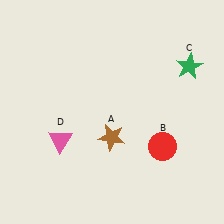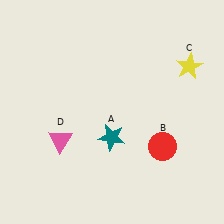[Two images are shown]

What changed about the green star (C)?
In Image 1, C is green. In Image 2, it changed to yellow.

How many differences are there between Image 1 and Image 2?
There are 2 differences between the two images.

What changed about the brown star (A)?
In Image 1, A is brown. In Image 2, it changed to teal.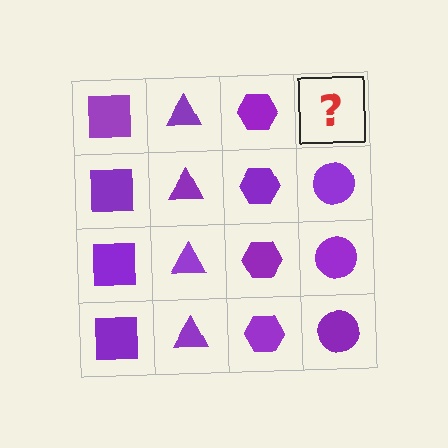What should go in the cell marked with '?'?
The missing cell should contain a purple circle.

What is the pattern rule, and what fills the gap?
The rule is that each column has a consistent shape. The gap should be filled with a purple circle.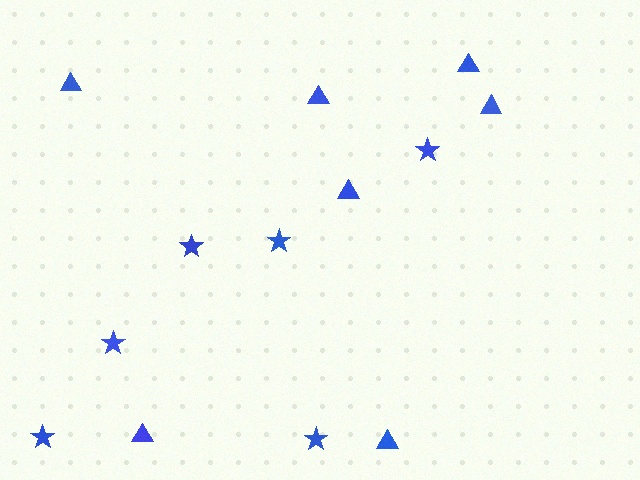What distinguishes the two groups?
There are 2 groups: one group of stars (6) and one group of triangles (7).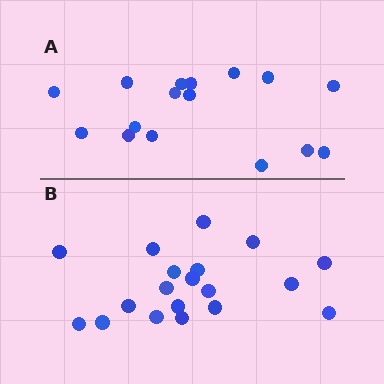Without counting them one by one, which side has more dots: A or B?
Region B (the bottom region) has more dots.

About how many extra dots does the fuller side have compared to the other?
Region B has just a few more — roughly 2 or 3 more dots than region A.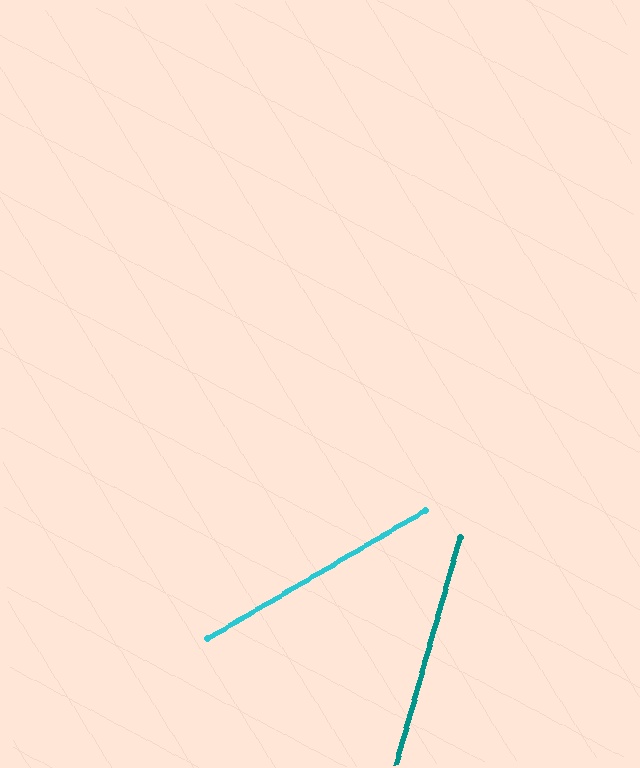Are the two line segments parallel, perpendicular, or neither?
Neither parallel nor perpendicular — they differ by about 44°.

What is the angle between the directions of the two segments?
Approximately 44 degrees.